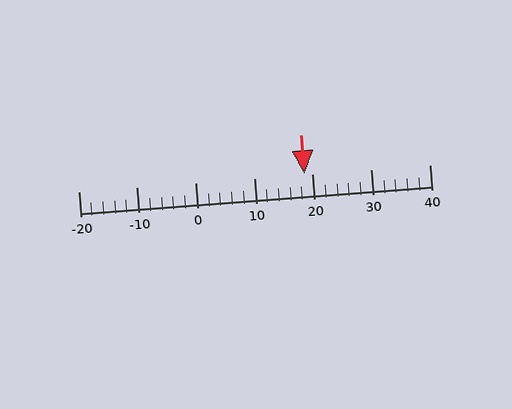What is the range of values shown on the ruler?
The ruler shows values from -20 to 40.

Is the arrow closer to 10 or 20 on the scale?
The arrow is closer to 20.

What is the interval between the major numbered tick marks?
The major tick marks are spaced 10 units apart.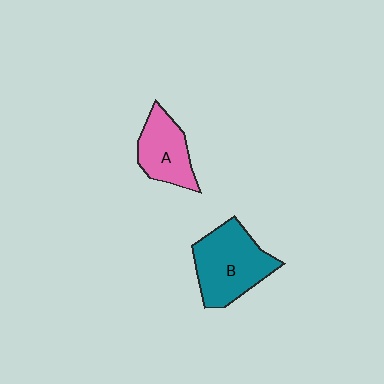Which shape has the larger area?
Shape B (teal).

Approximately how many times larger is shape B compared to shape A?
Approximately 1.5 times.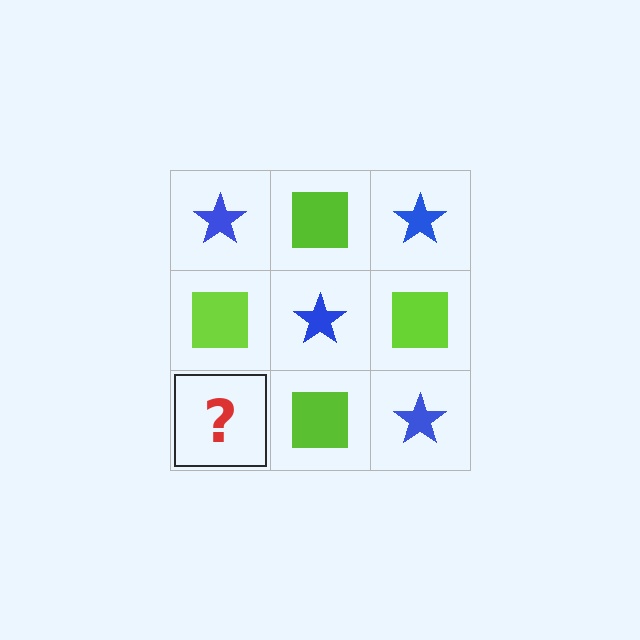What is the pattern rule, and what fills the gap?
The rule is that it alternates blue star and lime square in a checkerboard pattern. The gap should be filled with a blue star.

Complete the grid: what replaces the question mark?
The question mark should be replaced with a blue star.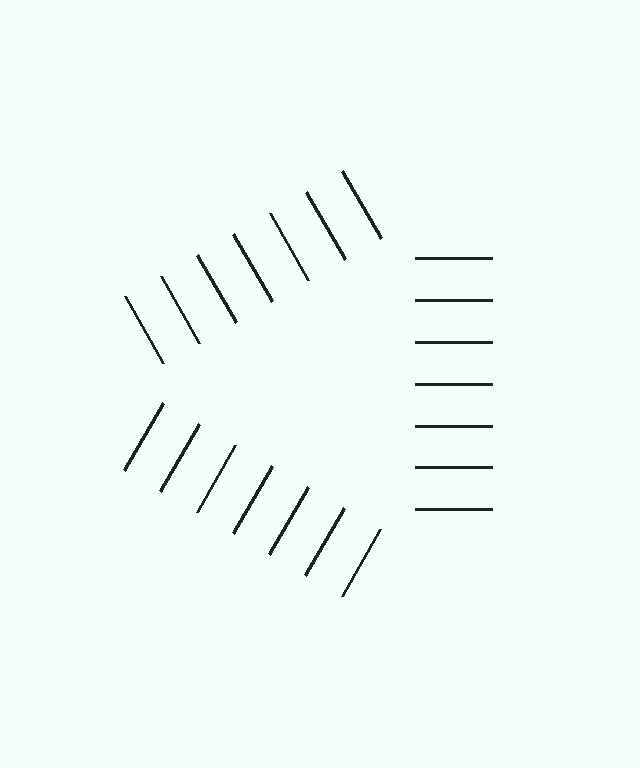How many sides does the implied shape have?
3 sides — the line-ends trace a triangle.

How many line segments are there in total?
21 — 7 along each of the 3 edges.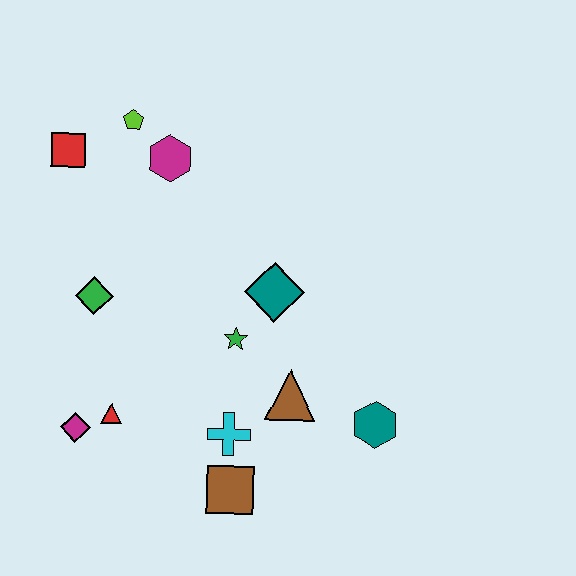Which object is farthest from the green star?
The red square is farthest from the green star.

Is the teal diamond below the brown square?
No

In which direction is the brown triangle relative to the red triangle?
The brown triangle is to the right of the red triangle.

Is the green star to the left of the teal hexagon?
Yes